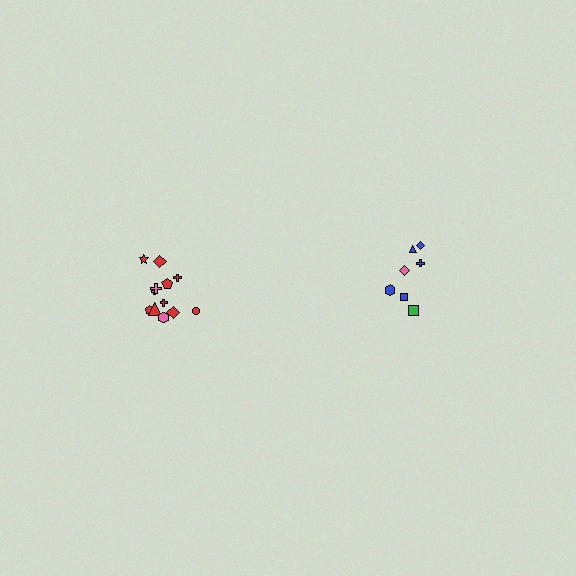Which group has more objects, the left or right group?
The left group.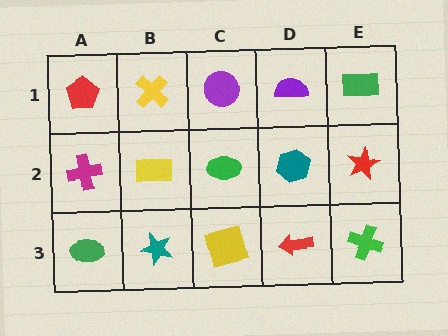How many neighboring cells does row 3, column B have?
3.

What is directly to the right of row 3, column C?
A red arrow.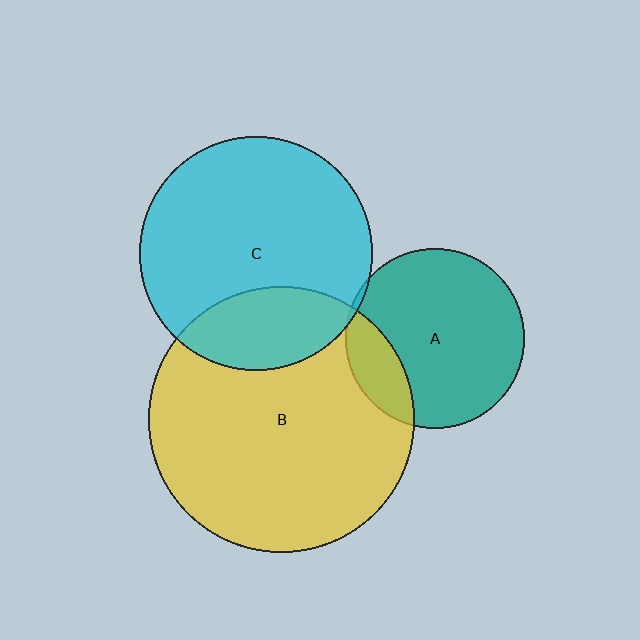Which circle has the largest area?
Circle B (yellow).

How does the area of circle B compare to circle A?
Approximately 2.2 times.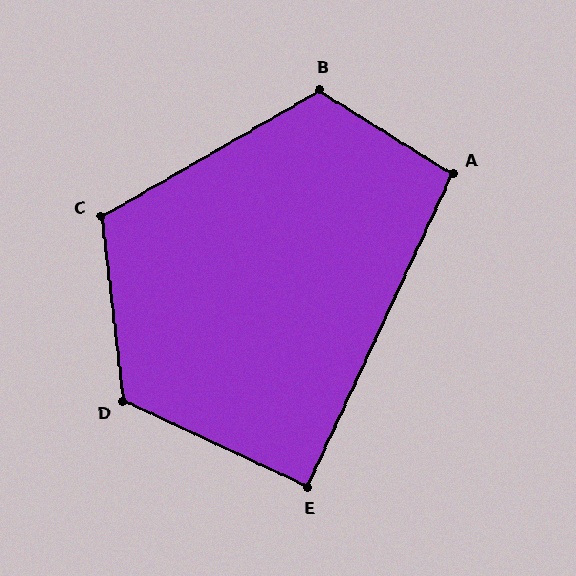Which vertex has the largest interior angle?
D, at approximately 122 degrees.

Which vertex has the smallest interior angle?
E, at approximately 90 degrees.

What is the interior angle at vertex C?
Approximately 113 degrees (obtuse).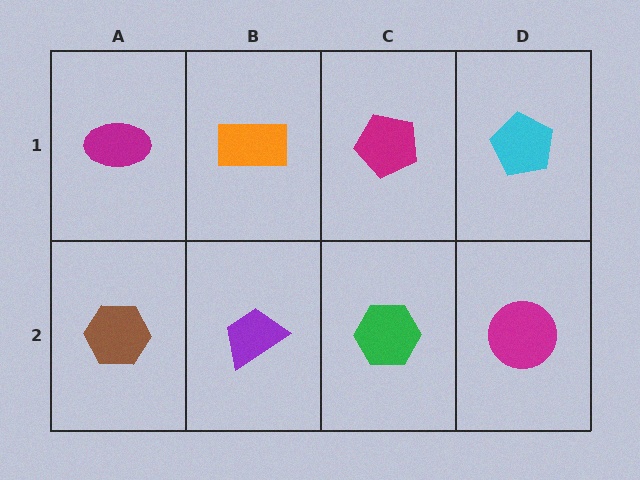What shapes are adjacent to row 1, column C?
A green hexagon (row 2, column C), an orange rectangle (row 1, column B), a cyan pentagon (row 1, column D).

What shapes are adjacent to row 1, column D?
A magenta circle (row 2, column D), a magenta pentagon (row 1, column C).